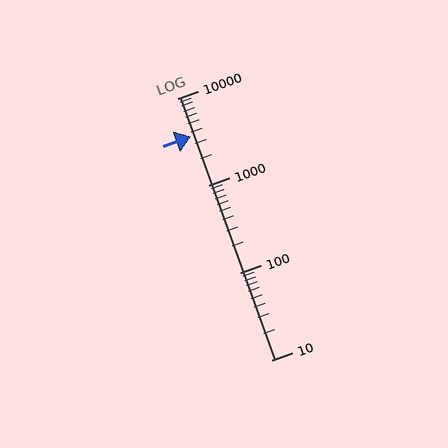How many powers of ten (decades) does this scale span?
The scale spans 3 decades, from 10 to 10000.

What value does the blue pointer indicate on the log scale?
The pointer indicates approximately 3700.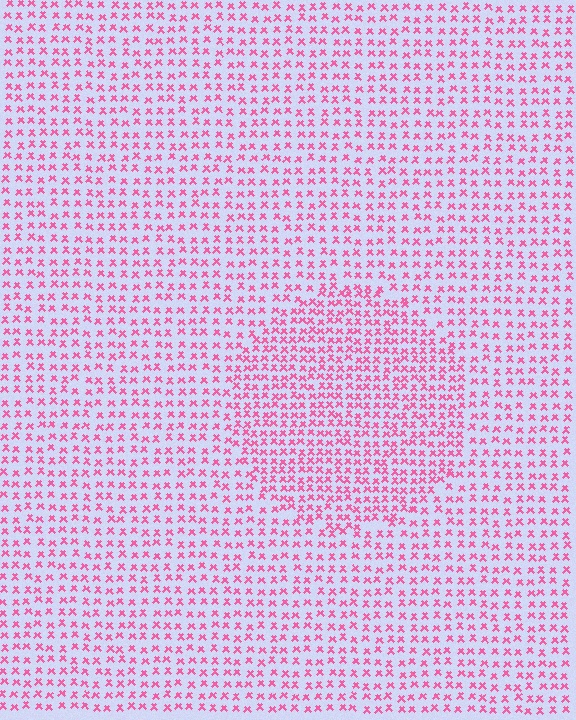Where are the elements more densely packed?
The elements are more densely packed inside the circle boundary.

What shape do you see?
I see a circle.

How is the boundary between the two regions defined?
The boundary is defined by a change in element density (approximately 1.6x ratio). All elements are the same color, size, and shape.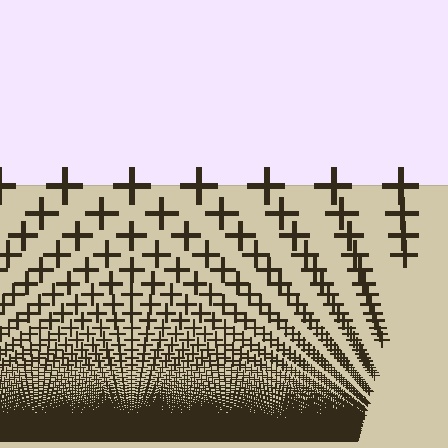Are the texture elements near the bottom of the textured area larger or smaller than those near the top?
Smaller. The gradient is inverted — elements near the bottom are smaller and denser.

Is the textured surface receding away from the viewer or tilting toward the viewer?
The surface appears to tilt toward the viewer. Texture elements get larger and sparser toward the top.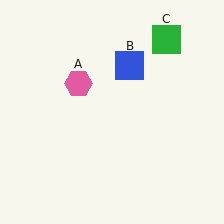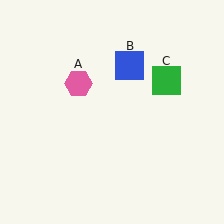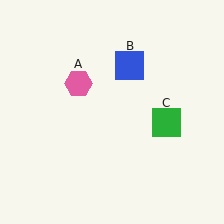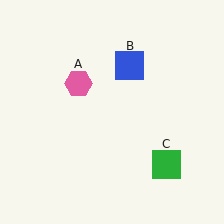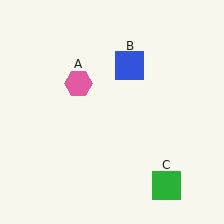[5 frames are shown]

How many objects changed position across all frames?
1 object changed position: green square (object C).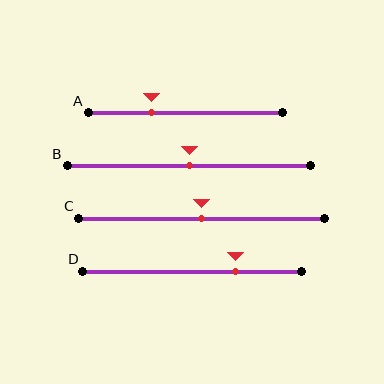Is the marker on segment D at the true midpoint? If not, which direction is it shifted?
No, the marker on segment D is shifted to the right by about 20% of the segment length.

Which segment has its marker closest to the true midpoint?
Segment B has its marker closest to the true midpoint.